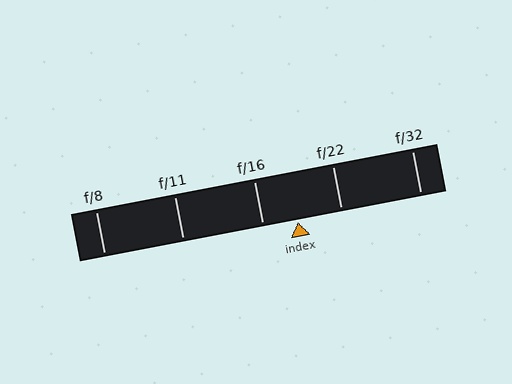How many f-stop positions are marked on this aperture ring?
There are 5 f-stop positions marked.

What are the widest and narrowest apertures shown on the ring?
The widest aperture shown is f/8 and the narrowest is f/32.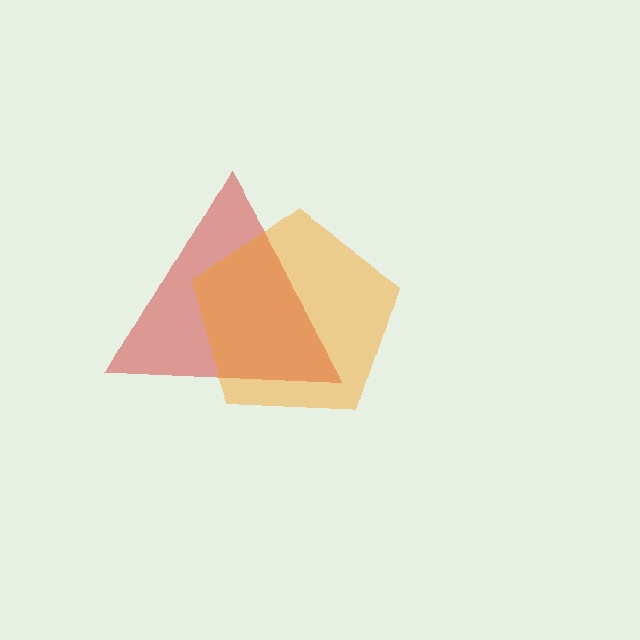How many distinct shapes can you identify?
There are 2 distinct shapes: a red triangle, an orange pentagon.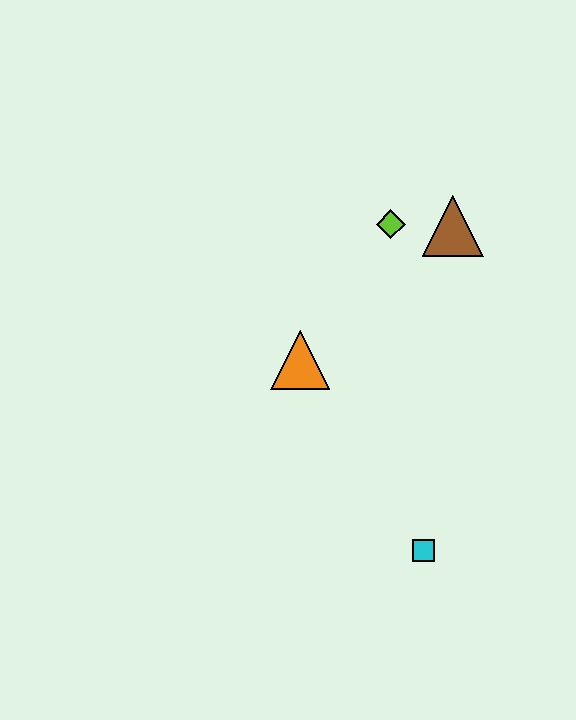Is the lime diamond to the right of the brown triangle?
No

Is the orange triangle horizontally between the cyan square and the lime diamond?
No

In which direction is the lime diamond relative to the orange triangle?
The lime diamond is above the orange triangle.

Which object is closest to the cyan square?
The orange triangle is closest to the cyan square.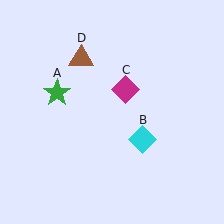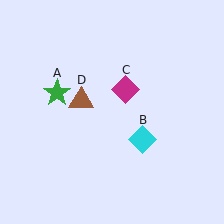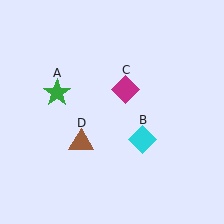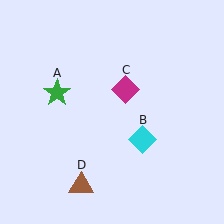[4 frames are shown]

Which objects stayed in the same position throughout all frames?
Green star (object A) and cyan diamond (object B) and magenta diamond (object C) remained stationary.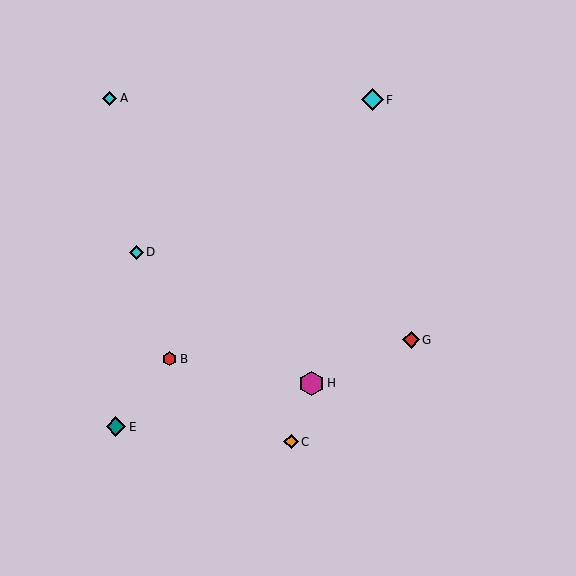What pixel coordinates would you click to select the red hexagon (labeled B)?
Click at (170, 359) to select the red hexagon B.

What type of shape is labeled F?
Shape F is a cyan diamond.